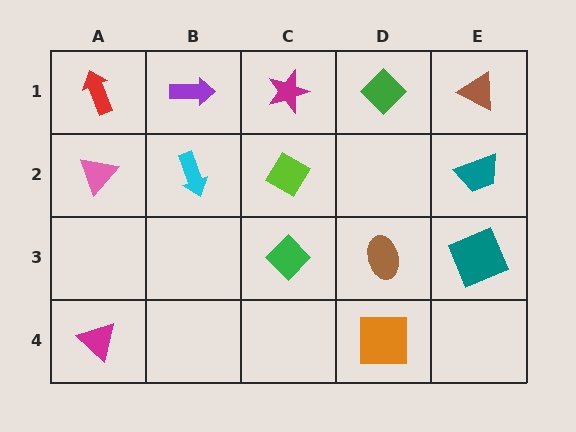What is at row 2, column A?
A pink triangle.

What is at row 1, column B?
A purple arrow.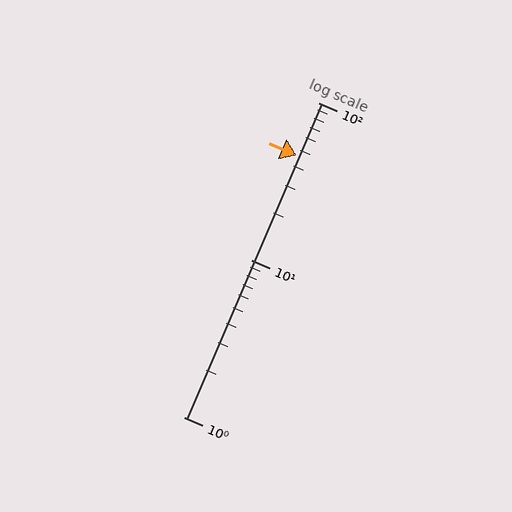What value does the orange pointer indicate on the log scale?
The pointer indicates approximately 46.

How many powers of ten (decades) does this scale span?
The scale spans 2 decades, from 1 to 100.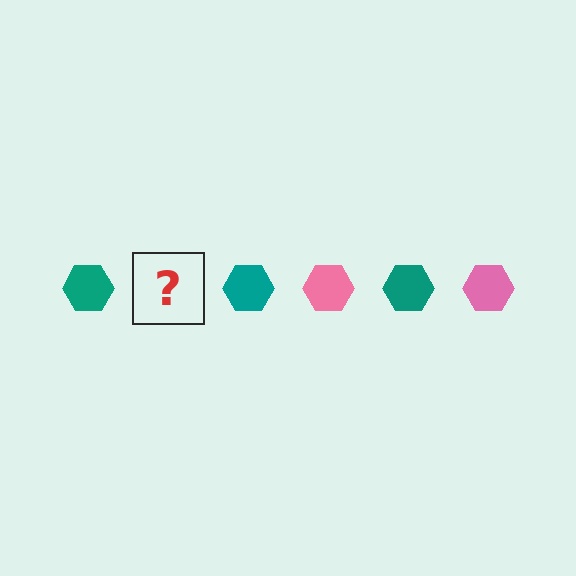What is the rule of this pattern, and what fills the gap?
The rule is that the pattern cycles through teal, pink hexagons. The gap should be filled with a pink hexagon.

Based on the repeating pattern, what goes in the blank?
The blank should be a pink hexagon.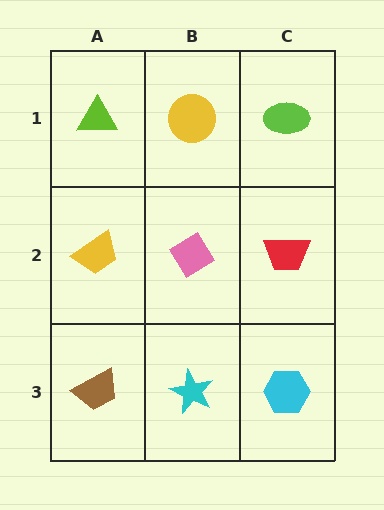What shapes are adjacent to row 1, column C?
A red trapezoid (row 2, column C), a yellow circle (row 1, column B).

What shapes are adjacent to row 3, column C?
A red trapezoid (row 2, column C), a cyan star (row 3, column B).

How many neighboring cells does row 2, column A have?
3.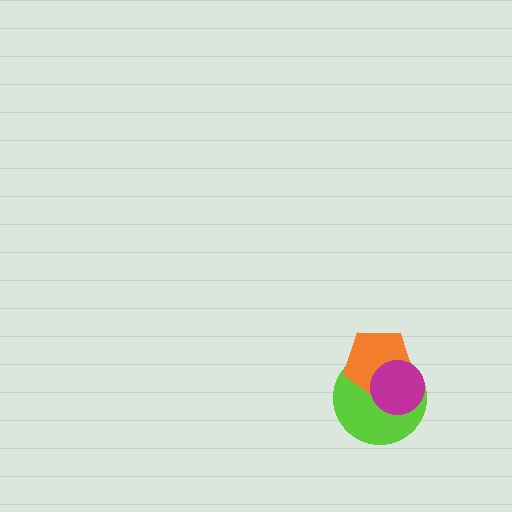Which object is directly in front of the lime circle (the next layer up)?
The orange pentagon is directly in front of the lime circle.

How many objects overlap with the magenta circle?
2 objects overlap with the magenta circle.